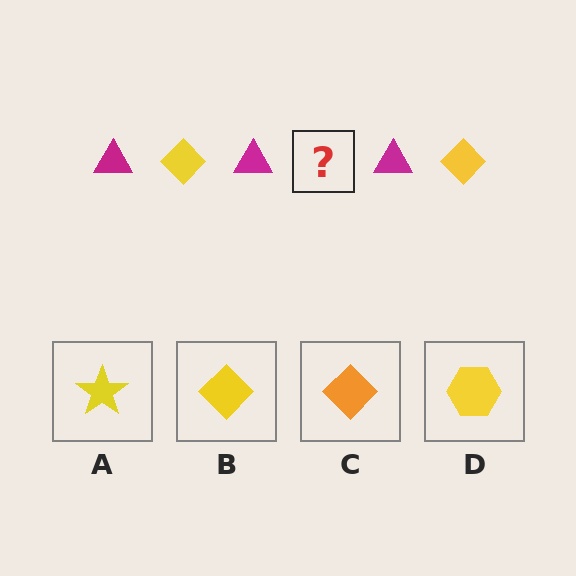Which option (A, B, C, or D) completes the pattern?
B.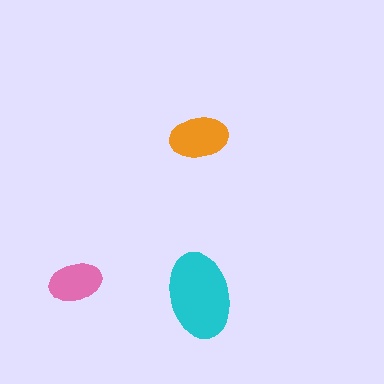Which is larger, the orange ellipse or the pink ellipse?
The orange one.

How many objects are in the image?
There are 3 objects in the image.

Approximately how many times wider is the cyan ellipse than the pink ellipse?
About 1.5 times wider.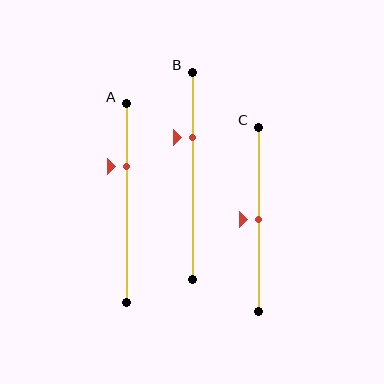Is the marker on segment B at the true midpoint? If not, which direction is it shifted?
No, the marker on segment B is shifted upward by about 19% of the segment length.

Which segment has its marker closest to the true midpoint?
Segment C has its marker closest to the true midpoint.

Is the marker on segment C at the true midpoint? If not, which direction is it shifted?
Yes, the marker on segment C is at the true midpoint.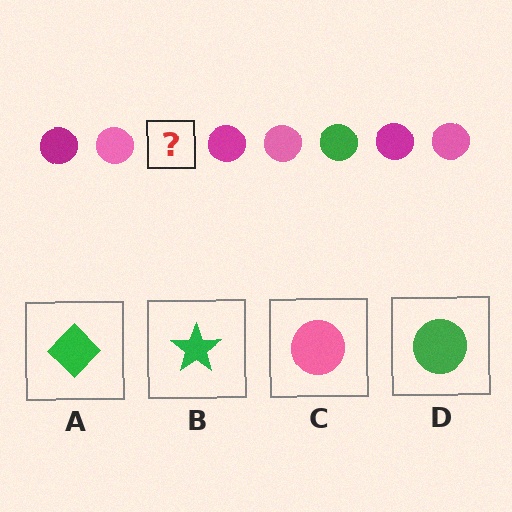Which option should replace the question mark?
Option D.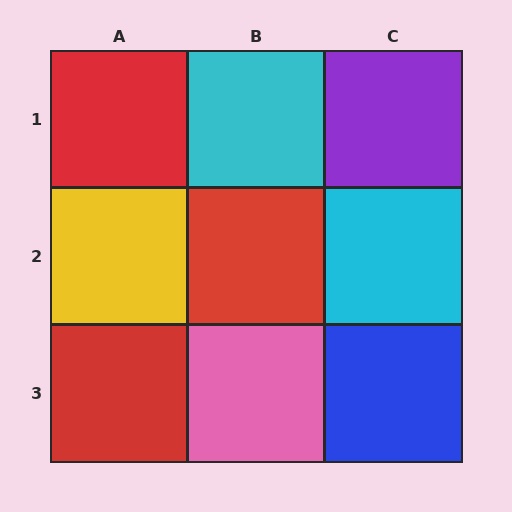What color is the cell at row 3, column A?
Red.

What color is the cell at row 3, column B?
Pink.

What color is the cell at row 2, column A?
Yellow.